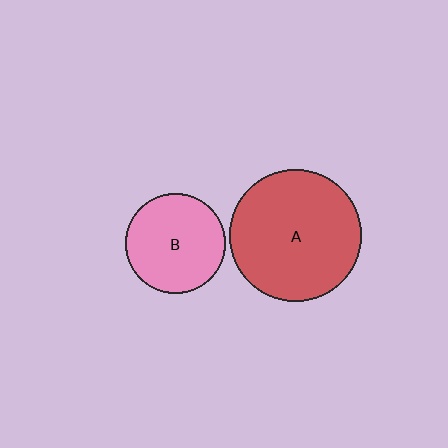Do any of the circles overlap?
No, none of the circles overlap.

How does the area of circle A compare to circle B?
Approximately 1.8 times.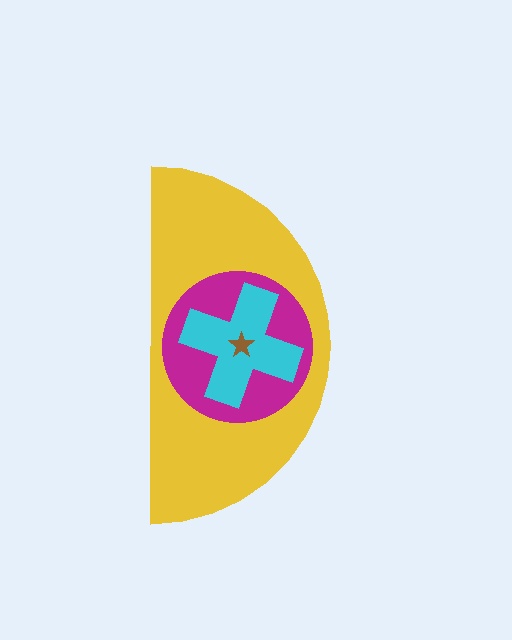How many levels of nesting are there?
4.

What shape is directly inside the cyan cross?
The brown star.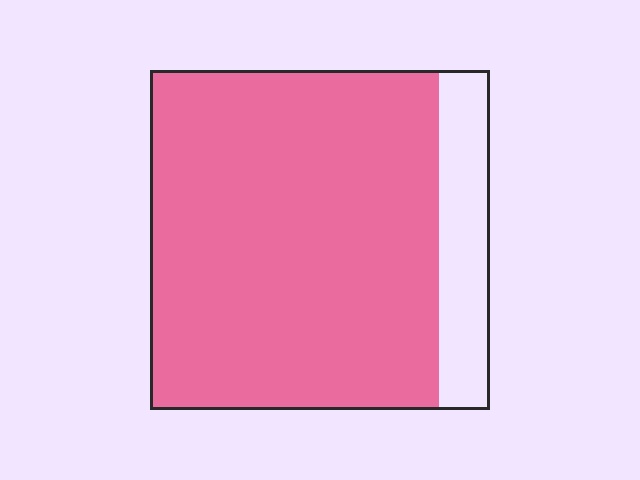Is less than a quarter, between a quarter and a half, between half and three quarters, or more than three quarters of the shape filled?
More than three quarters.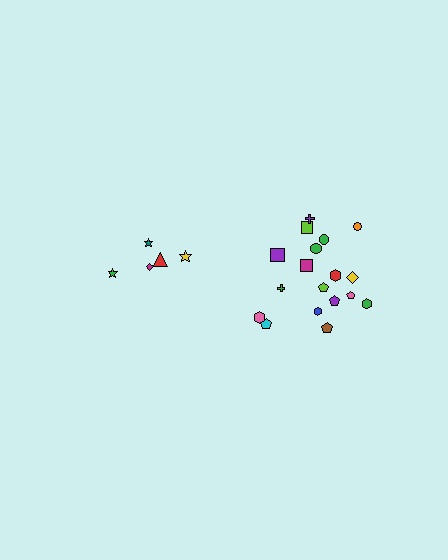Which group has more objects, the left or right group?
The right group.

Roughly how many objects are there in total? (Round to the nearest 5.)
Roughly 25 objects in total.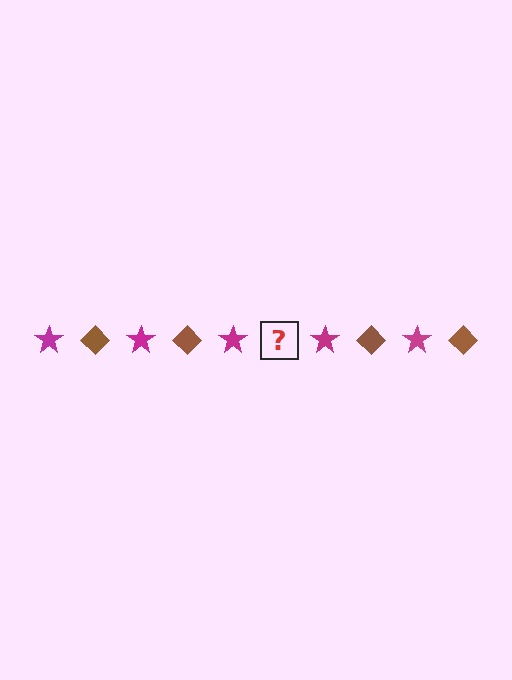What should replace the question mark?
The question mark should be replaced with a brown diamond.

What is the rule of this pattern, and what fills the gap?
The rule is that the pattern alternates between magenta star and brown diamond. The gap should be filled with a brown diamond.